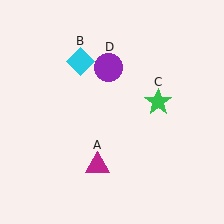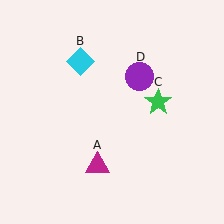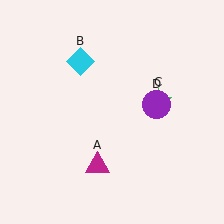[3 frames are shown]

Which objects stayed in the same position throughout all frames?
Magenta triangle (object A) and cyan diamond (object B) and green star (object C) remained stationary.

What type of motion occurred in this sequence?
The purple circle (object D) rotated clockwise around the center of the scene.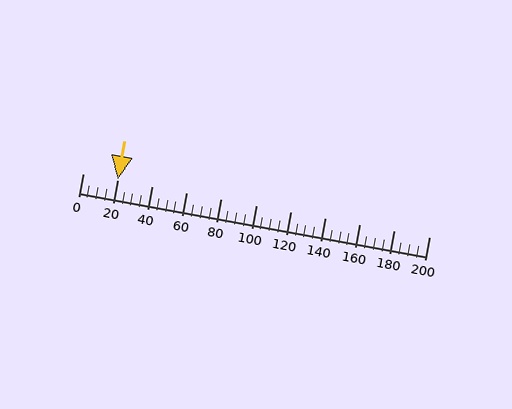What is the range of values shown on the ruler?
The ruler shows values from 0 to 200.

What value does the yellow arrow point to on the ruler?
The yellow arrow points to approximately 20.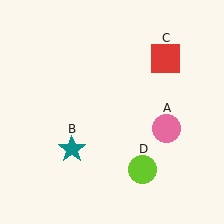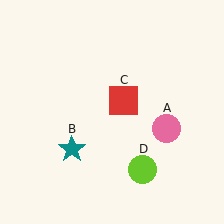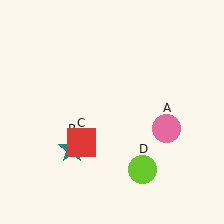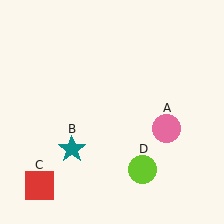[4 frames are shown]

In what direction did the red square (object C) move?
The red square (object C) moved down and to the left.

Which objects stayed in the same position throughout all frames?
Pink circle (object A) and teal star (object B) and lime circle (object D) remained stationary.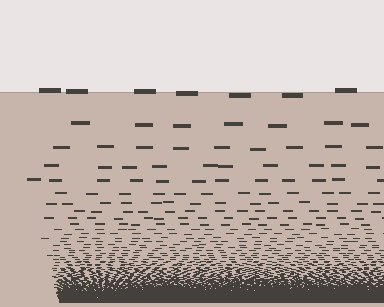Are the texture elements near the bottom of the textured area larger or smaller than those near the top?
Smaller. The gradient is inverted — elements near the bottom are smaller and denser.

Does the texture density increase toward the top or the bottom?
Density increases toward the bottom.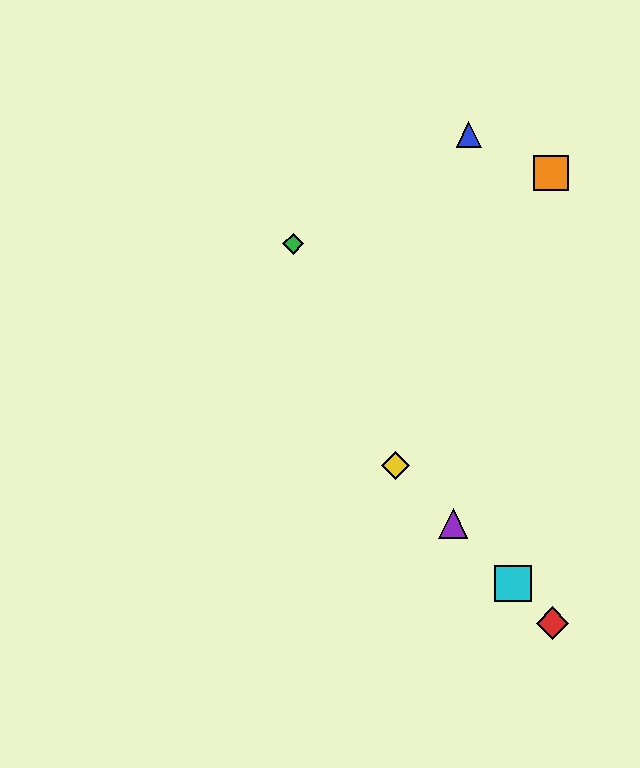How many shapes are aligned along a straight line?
4 shapes (the red diamond, the yellow diamond, the purple triangle, the cyan square) are aligned along a straight line.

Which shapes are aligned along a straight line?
The red diamond, the yellow diamond, the purple triangle, the cyan square are aligned along a straight line.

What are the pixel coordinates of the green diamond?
The green diamond is at (293, 244).